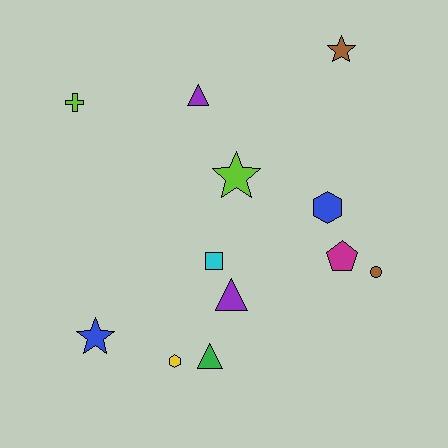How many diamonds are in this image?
There are no diamonds.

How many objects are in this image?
There are 12 objects.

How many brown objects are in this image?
There are 2 brown objects.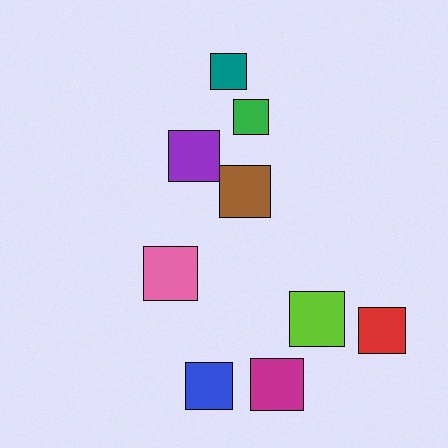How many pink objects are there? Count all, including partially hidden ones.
There is 1 pink object.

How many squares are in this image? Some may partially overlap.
There are 9 squares.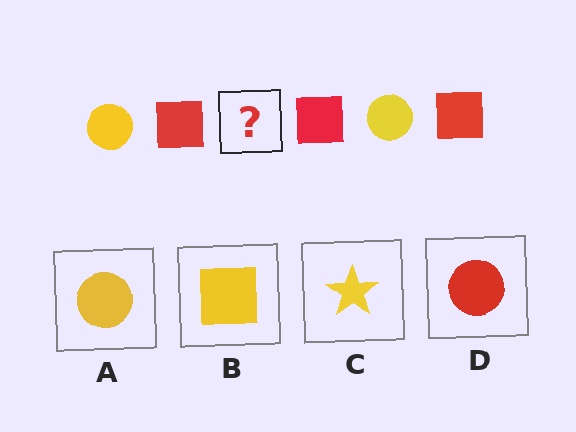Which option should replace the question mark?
Option A.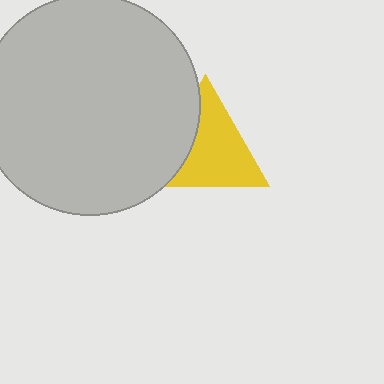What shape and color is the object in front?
The object in front is a light gray circle.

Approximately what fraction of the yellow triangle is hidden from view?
Roughly 30% of the yellow triangle is hidden behind the light gray circle.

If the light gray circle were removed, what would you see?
You would see the complete yellow triangle.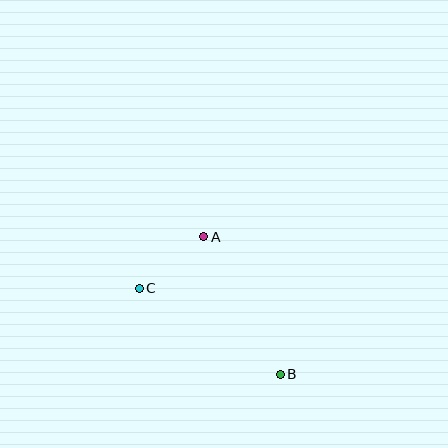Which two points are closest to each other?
Points A and C are closest to each other.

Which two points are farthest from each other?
Points B and C are farthest from each other.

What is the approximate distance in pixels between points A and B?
The distance between A and B is approximately 158 pixels.